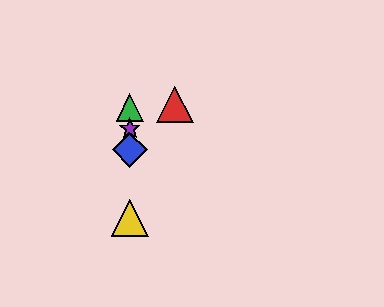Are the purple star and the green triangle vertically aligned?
Yes, both are at x≈130.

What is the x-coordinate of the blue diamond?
The blue diamond is at x≈130.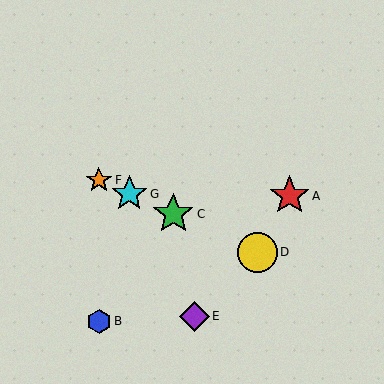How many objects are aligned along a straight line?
4 objects (C, D, F, G) are aligned along a straight line.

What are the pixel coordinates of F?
Object F is at (99, 180).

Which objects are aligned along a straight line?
Objects C, D, F, G are aligned along a straight line.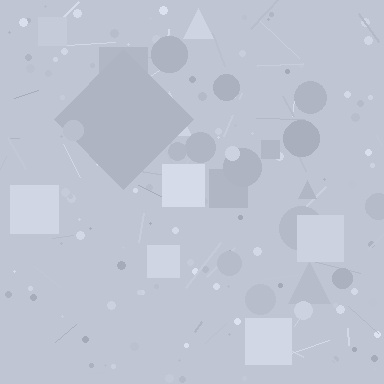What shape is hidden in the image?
A diamond is hidden in the image.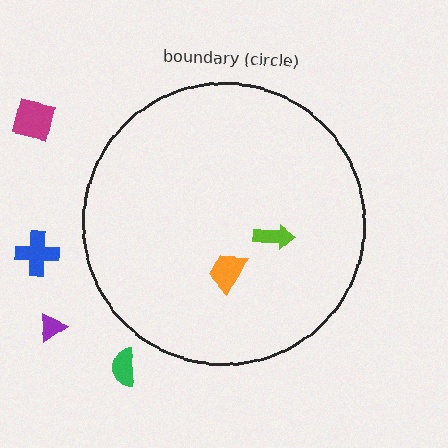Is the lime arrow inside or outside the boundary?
Inside.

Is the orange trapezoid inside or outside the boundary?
Inside.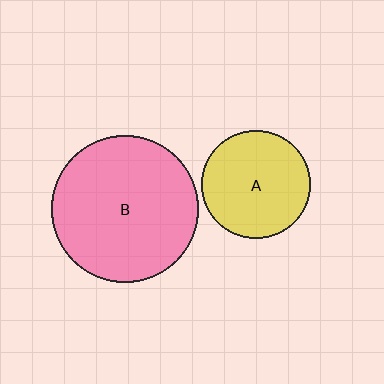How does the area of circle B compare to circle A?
Approximately 1.8 times.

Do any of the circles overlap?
No, none of the circles overlap.